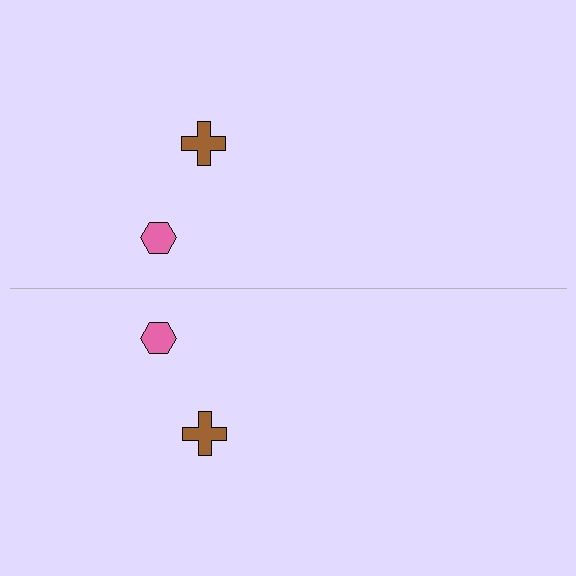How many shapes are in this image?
There are 4 shapes in this image.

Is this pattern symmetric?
Yes, this pattern has bilateral (reflection) symmetry.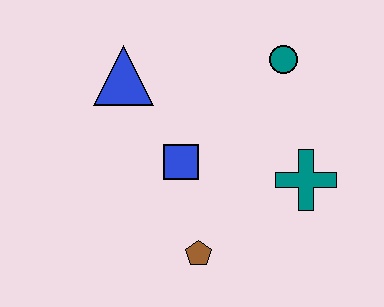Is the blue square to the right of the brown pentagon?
No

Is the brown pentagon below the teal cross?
Yes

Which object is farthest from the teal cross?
The blue triangle is farthest from the teal cross.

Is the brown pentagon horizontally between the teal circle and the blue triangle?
Yes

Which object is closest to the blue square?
The brown pentagon is closest to the blue square.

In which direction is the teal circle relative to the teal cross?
The teal circle is above the teal cross.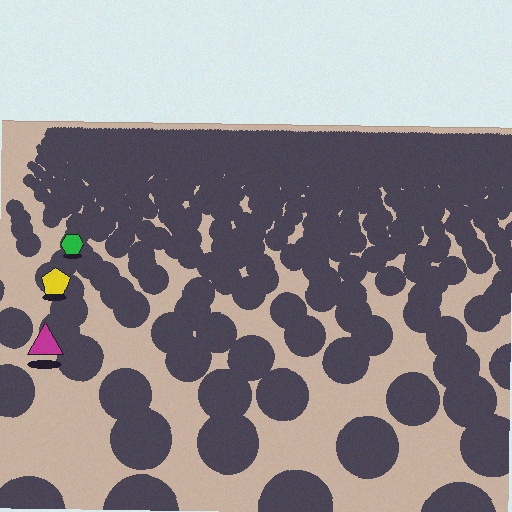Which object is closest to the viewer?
The magenta triangle is closest. The texture marks near it are larger and more spread out.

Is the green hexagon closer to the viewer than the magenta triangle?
No. The magenta triangle is closer — you can tell from the texture gradient: the ground texture is coarser near it.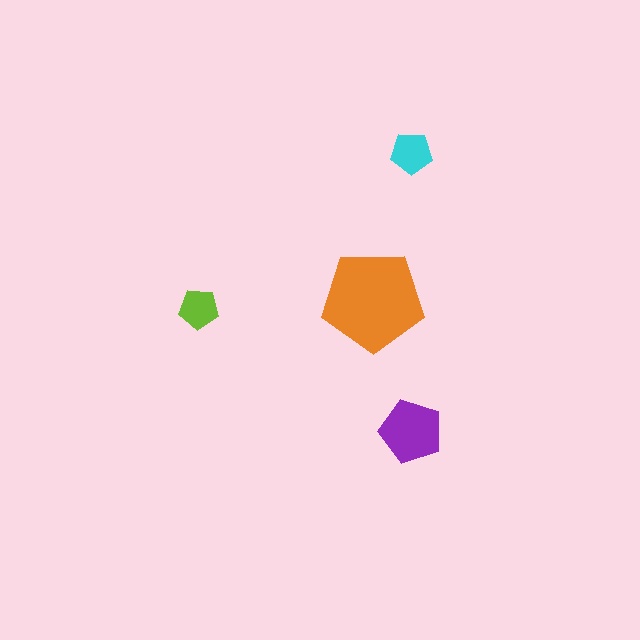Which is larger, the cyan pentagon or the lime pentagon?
The cyan one.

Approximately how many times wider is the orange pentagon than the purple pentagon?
About 1.5 times wider.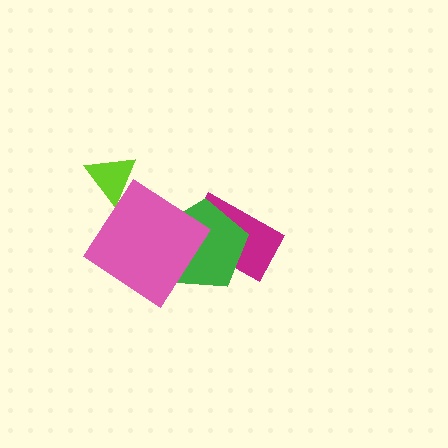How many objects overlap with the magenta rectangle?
1 object overlaps with the magenta rectangle.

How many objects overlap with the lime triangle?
0 objects overlap with the lime triangle.